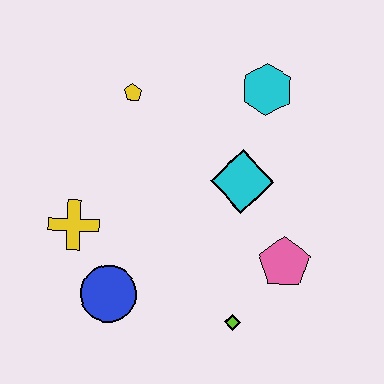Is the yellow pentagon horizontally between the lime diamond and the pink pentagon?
No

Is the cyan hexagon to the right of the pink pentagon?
No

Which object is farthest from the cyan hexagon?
The blue circle is farthest from the cyan hexagon.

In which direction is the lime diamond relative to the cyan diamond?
The lime diamond is below the cyan diamond.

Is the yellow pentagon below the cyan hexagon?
Yes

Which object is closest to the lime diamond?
The pink pentagon is closest to the lime diamond.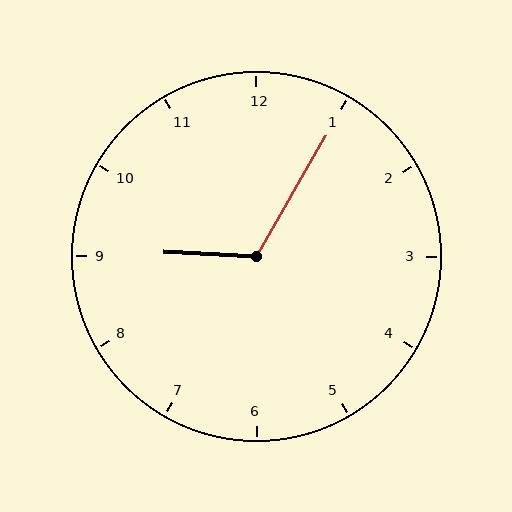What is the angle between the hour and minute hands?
Approximately 118 degrees.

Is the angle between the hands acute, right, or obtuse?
It is obtuse.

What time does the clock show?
9:05.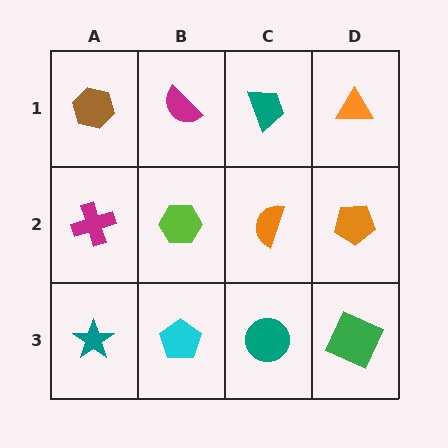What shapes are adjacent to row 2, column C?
A teal trapezoid (row 1, column C), a teal circle (row 3, column C), a lime hexagon (row 2, column B), an orange pentagon (row 2, column D).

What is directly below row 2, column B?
A cyan pentagon.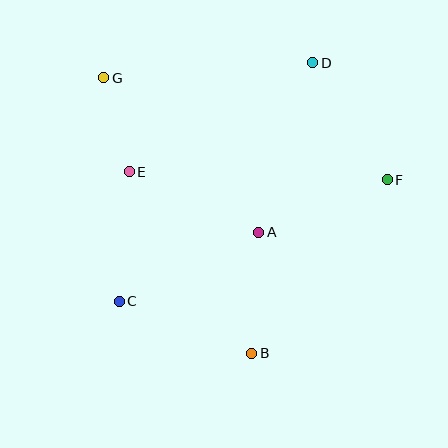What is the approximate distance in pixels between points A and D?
The distance between A and D is approximately 178 pixels.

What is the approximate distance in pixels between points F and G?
The distance between F and G is approximately 302 pixels.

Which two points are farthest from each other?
Points B and G are farthest from each other.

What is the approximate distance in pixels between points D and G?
The distance between D and G is approximately 210 pixels.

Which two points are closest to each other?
Points E and G are closest to each other.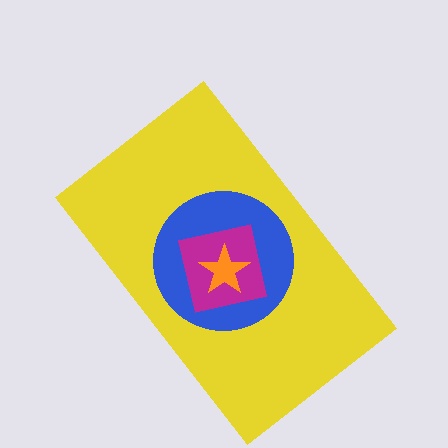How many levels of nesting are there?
4.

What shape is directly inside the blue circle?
The magenta square.